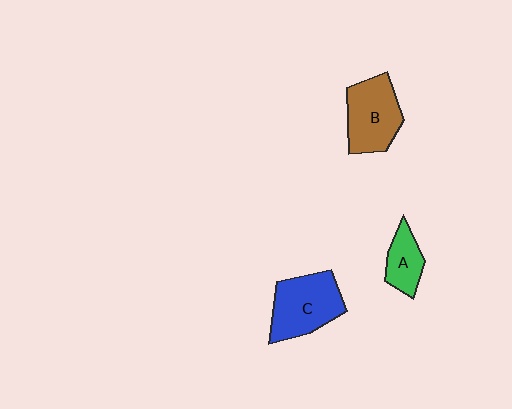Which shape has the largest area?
Shape C (blue).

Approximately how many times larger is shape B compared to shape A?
Approximately 1.8 times.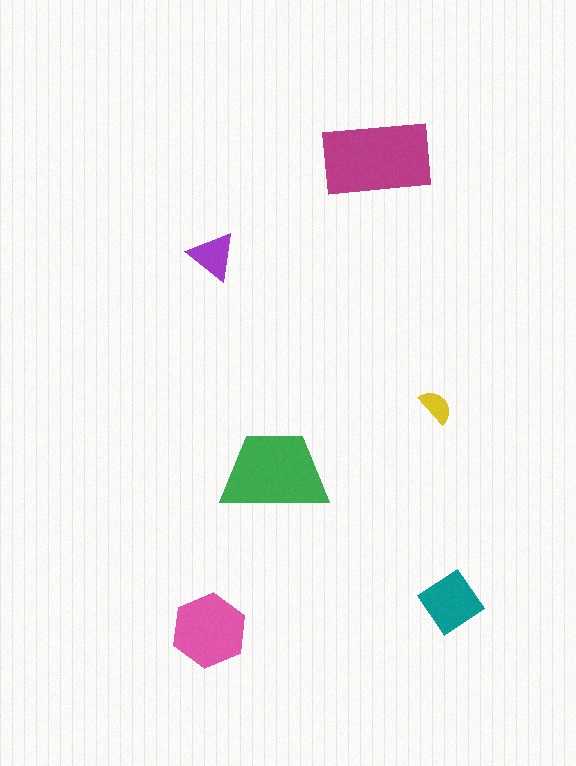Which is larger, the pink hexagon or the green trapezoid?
The green trapezoid.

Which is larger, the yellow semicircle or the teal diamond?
The teal diamond.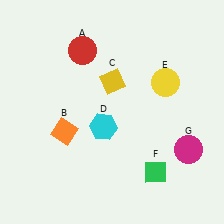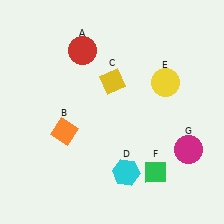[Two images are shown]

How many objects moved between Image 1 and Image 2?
1 object moved between the two images.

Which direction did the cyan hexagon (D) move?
The cyan hexagon (D) moved down.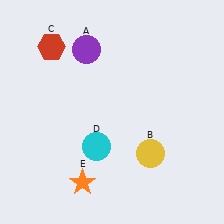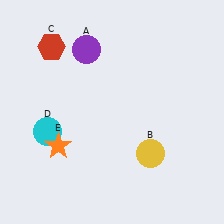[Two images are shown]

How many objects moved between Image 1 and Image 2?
2 objects moved between the two images.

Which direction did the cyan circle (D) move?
The cyan circle (D) moved left.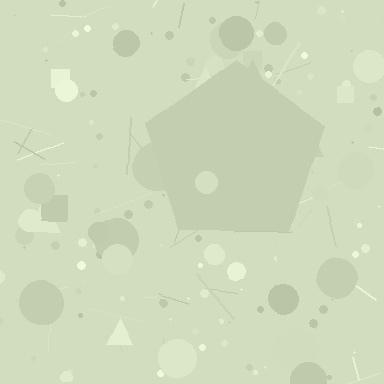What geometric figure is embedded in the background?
A pentagon is embedded in the background.